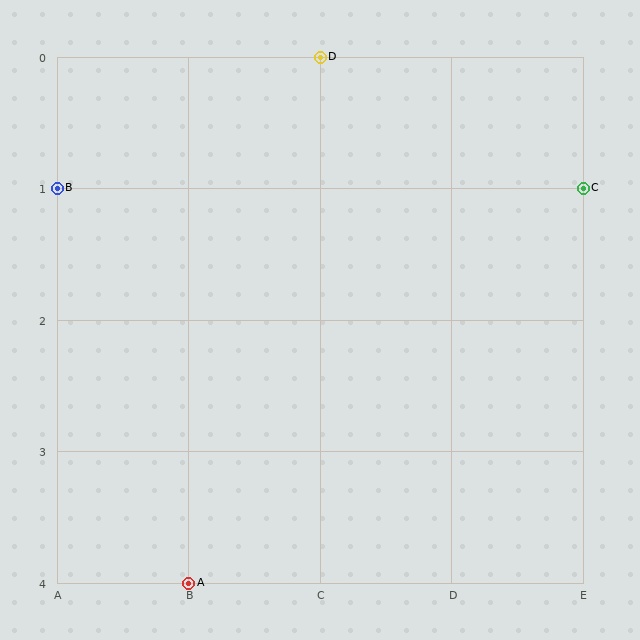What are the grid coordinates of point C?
Point C is at grid coordinates (E, 1).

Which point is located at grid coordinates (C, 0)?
Point D is at (C, 0).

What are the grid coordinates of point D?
Point D is at grid coordinates (C, 0).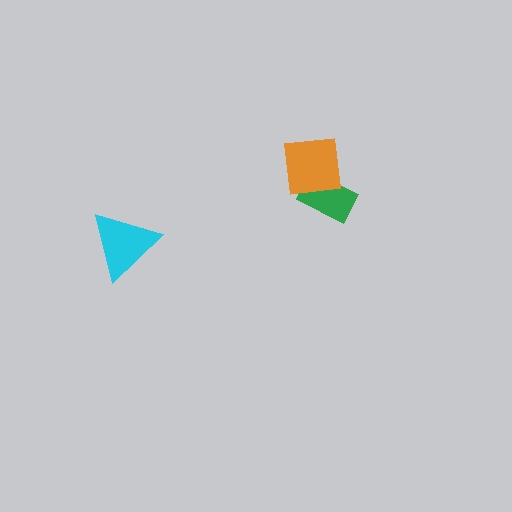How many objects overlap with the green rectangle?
1 object overlaps with the green rectangle.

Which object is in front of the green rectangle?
The orange square is in front of the green rectangle.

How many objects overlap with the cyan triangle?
0 objects overlap with the cyan triangle.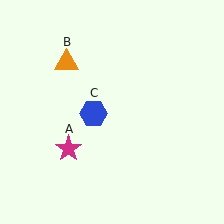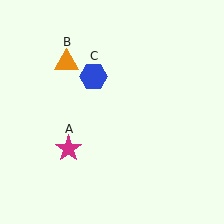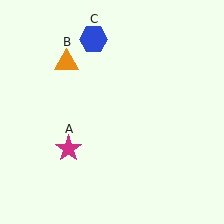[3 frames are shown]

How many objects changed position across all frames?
1 object changed position: blue hexagon (object C).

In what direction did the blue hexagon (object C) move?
The blue hexagon (object C) moved up.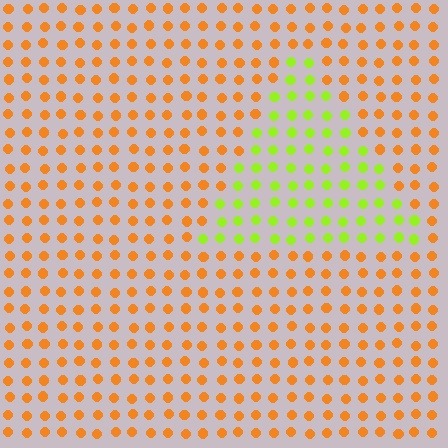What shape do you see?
I see a triangle.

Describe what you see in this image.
The image is filled with small orange elements in a uniform arrangement. A triangle-shaped region is visible where the elements are tinted to a slightly different hue, forming a subtle color boundary.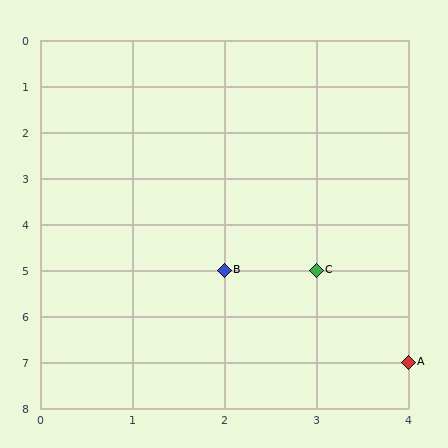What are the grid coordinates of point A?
Point A is at grid coordinates (4, 7).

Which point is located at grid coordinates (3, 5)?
Point C is at (3, 5).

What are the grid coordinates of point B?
Point B is at grid coordinates (2, 5).